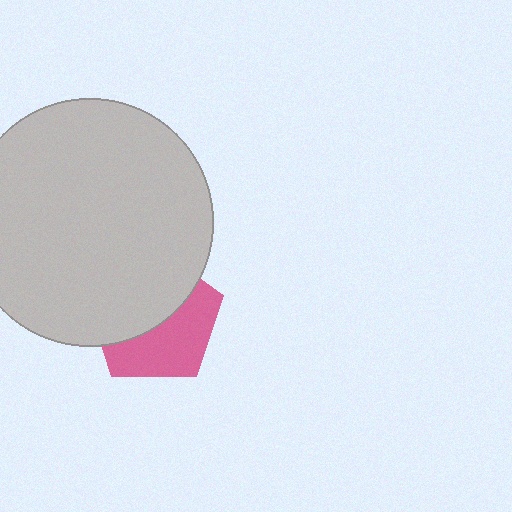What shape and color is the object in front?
The object in front is a light gray circle.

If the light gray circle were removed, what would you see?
You would see the complete pink pentagon.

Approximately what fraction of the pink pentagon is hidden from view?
Roughly 53% of the pink pentagon is hidden behind the light gray circle.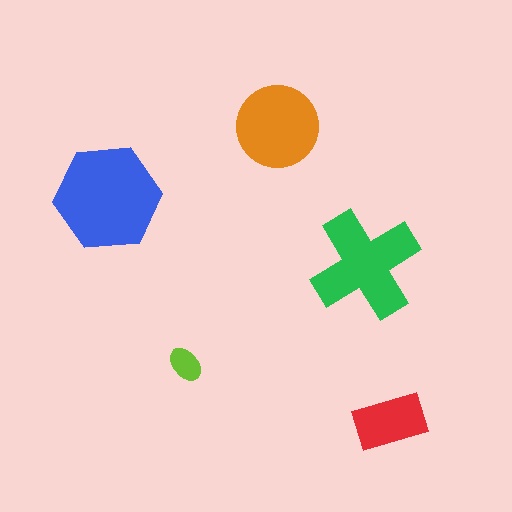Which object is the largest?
The blue hexagon.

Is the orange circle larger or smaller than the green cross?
Smaller.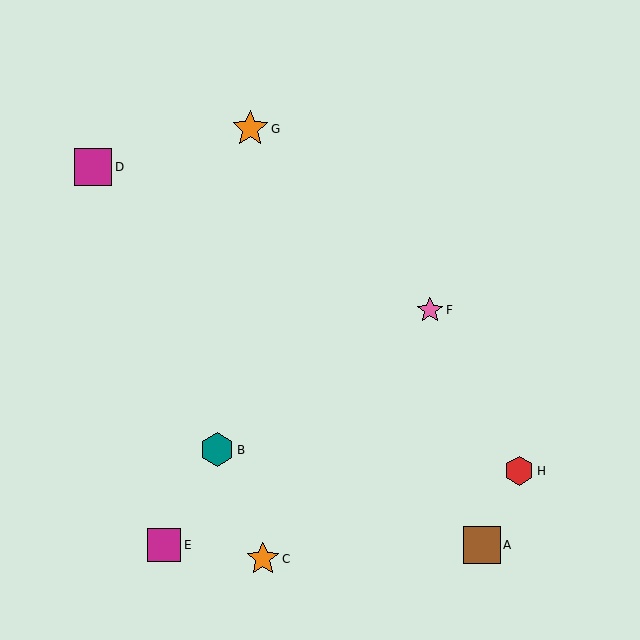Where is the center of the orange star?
The center of the orange star is at (263, 559).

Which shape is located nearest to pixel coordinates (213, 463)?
The teal hexagon (labeled B) at (217, 450) is nearest to that location.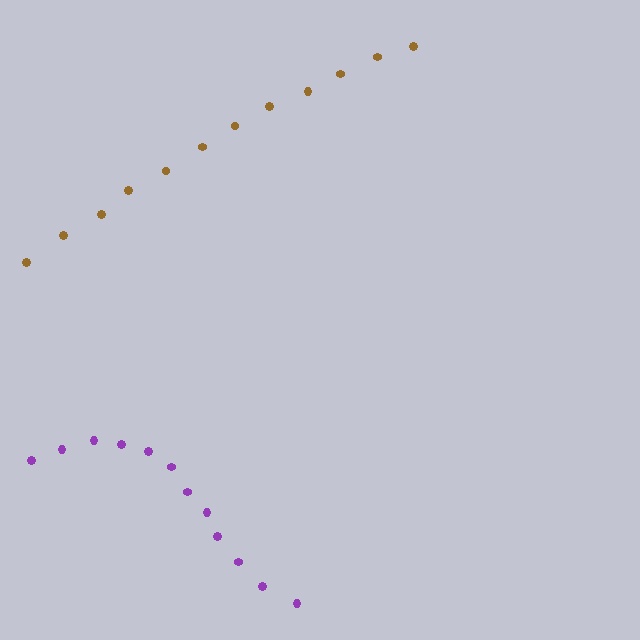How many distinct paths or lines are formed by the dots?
There are 2 distinct paths.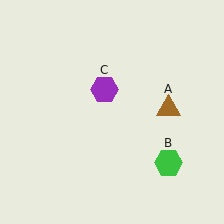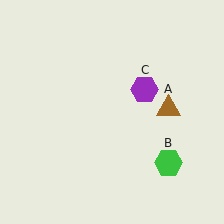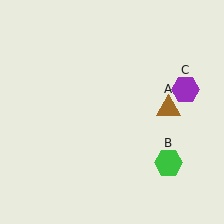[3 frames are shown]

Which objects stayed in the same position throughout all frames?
Brown triangle (object A) and green hexagon (object B) remained stationary.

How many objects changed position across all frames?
1 object changed position: purple hexagon (object C).